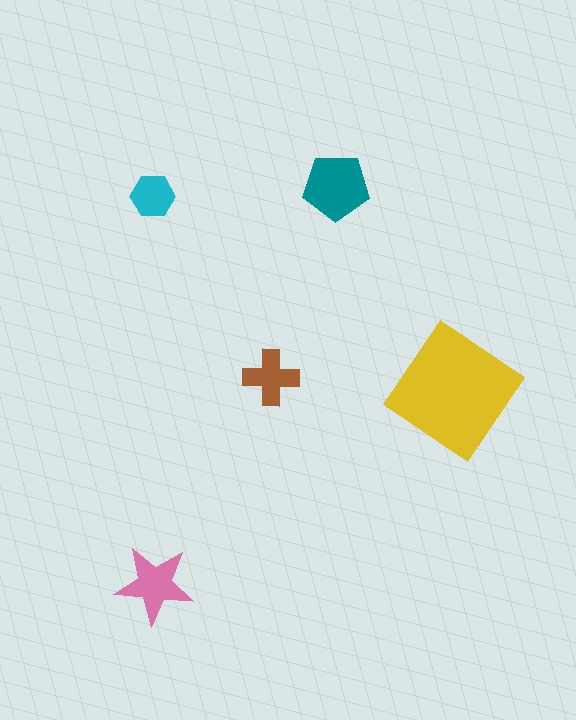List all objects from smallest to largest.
The cyan hexagon, the brown cross, the pink star, the teal pentagon, the yellow diamond.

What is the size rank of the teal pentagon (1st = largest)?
2nd.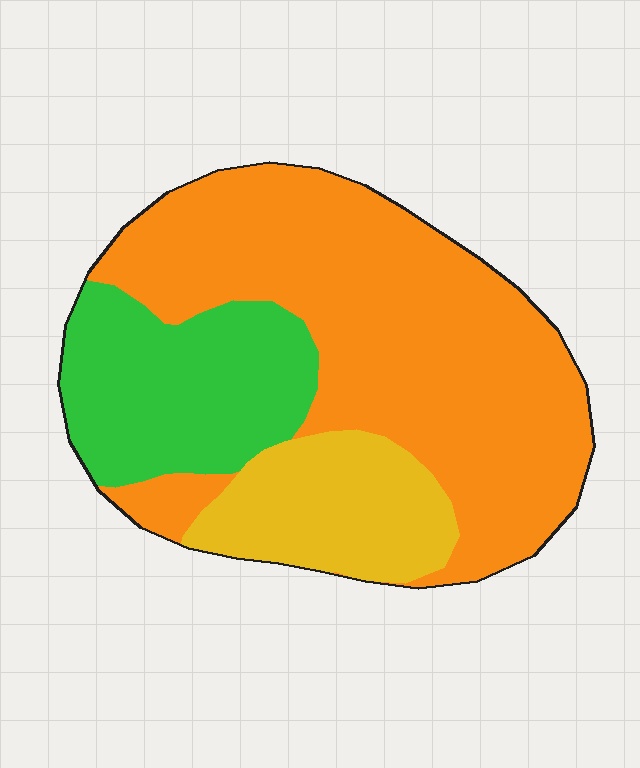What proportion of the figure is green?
Green takes up less than a quarter of the figure.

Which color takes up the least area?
Yellow, at roughly 15%.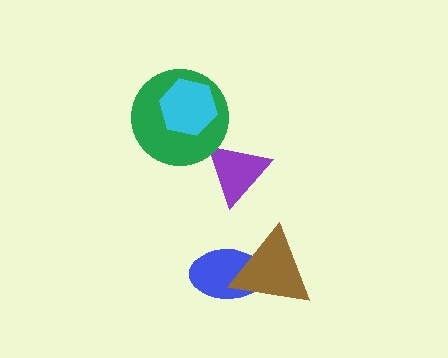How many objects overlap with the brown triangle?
1 object overlaps with the brown triangle.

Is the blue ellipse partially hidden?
Yes, it is partially covered by another shape.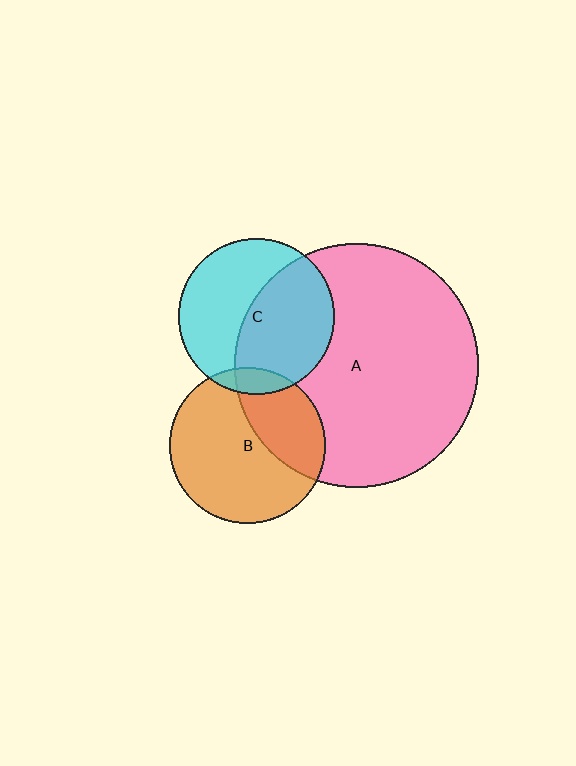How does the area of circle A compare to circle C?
Approximately 2.4 times.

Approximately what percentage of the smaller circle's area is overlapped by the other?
Approximately 35%.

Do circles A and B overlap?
Yes.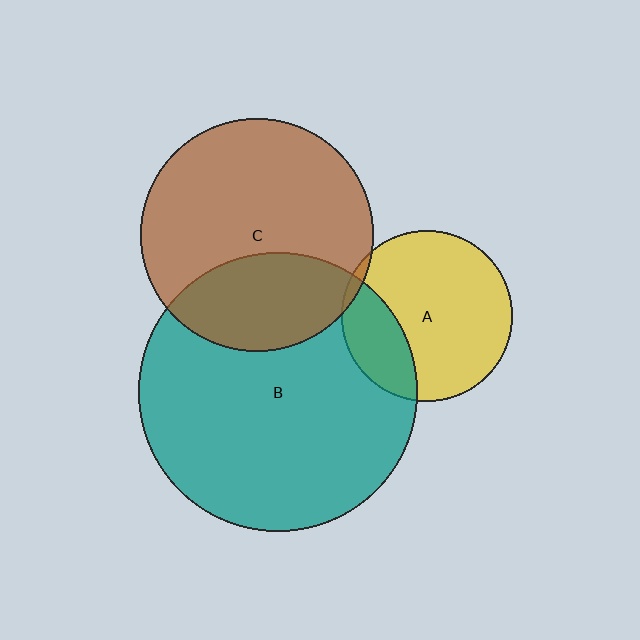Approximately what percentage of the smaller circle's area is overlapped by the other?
Approximately 30%.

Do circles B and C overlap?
Yes.